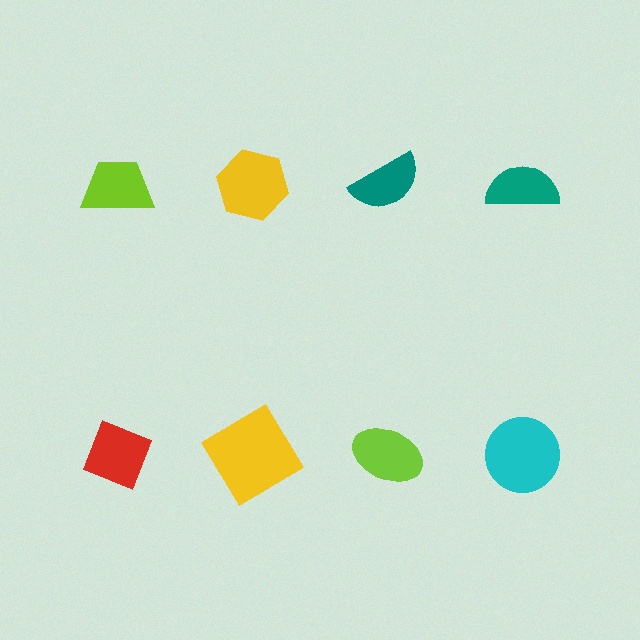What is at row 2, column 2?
A yellow diamond.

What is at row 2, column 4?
A cyan circle.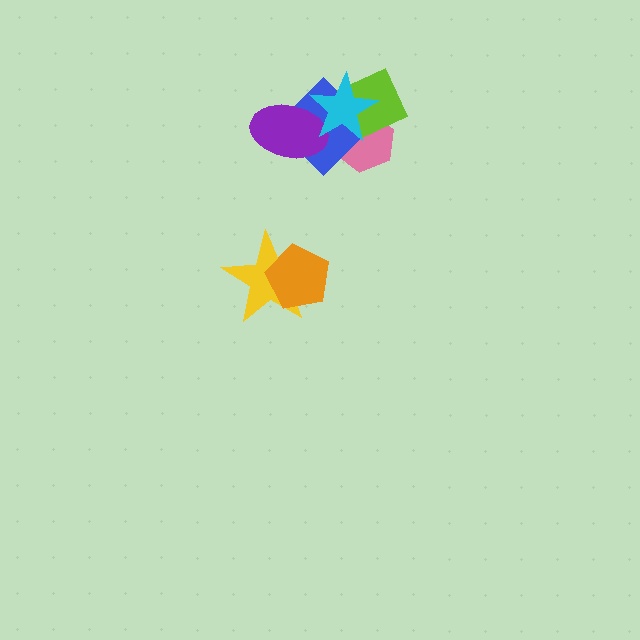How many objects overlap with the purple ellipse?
2 objects overlap with the purple ellipse.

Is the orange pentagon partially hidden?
No, no other shape covers it.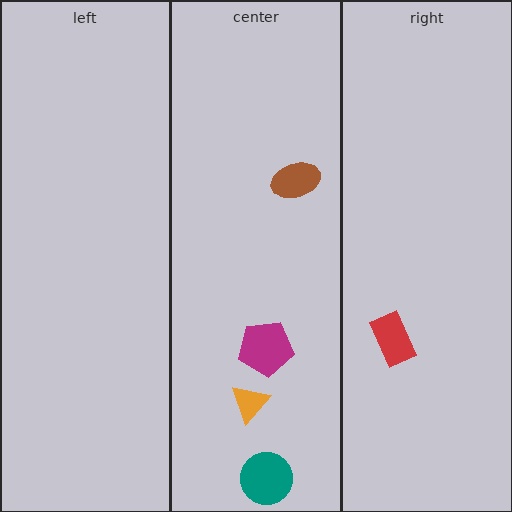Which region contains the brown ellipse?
The center region.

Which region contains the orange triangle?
The center region.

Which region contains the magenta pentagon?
The center region.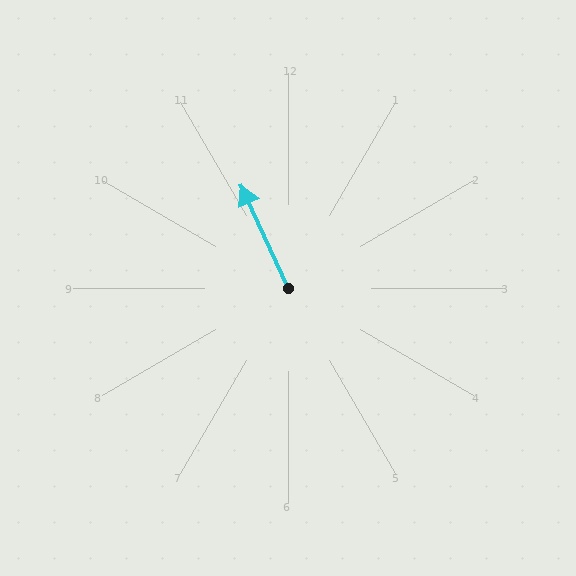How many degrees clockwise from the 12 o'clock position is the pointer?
Approximately 335 degrees.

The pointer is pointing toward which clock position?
Roughly 11 o'clock.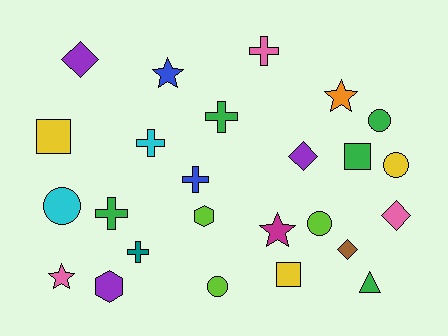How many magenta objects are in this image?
There is 1 magenta object.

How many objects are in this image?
There are 25 objects.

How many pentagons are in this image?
There are no pentagons.